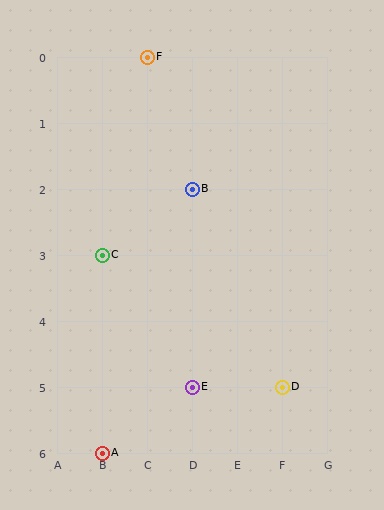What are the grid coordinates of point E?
Point E is at grid coordinates (D, 5).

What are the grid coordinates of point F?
Point F is at grid coordinates (C, 0).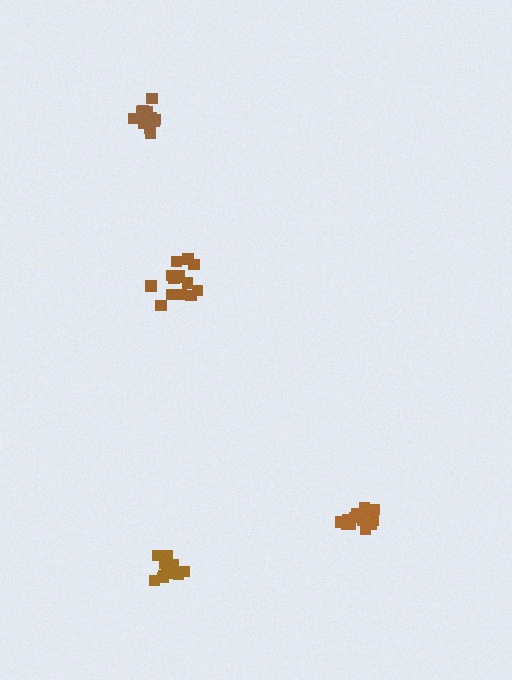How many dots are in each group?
Group 1: 14 dots, Group 2: 15 dots, Group 3: 13 dots, Group 4: 14 dots (56 total).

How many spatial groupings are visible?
There are 4 spatial groupings.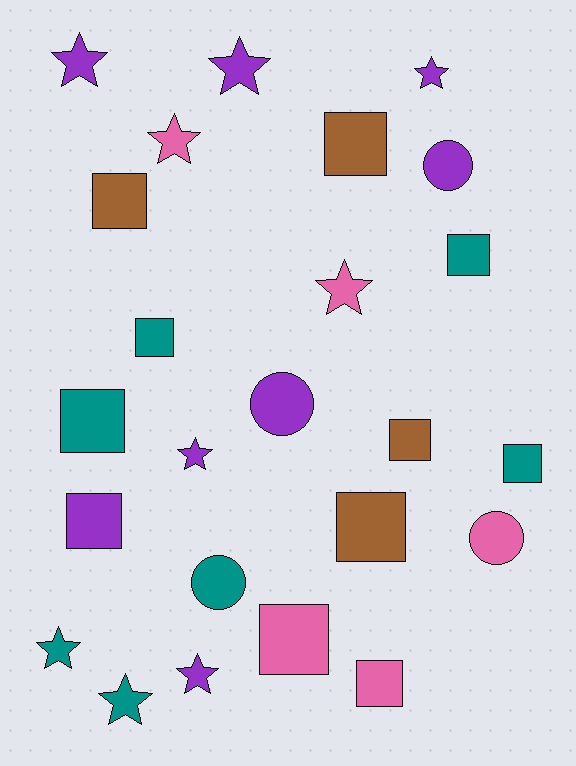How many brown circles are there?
There are no brown circles.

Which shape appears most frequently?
Square, with 11 objects.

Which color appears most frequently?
Purple, with 8 objects.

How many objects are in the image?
There are 24 objects.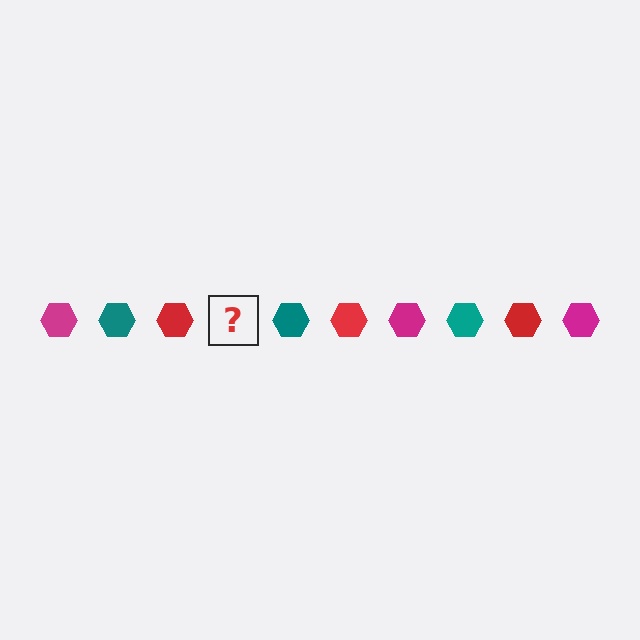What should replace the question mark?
The question mark should be replaced with a magenta hexagon.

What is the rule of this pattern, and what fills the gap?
The rule is that the pattern cycles through magenta, teal, red hexagons. The gap should be filled with a magenta hexagon.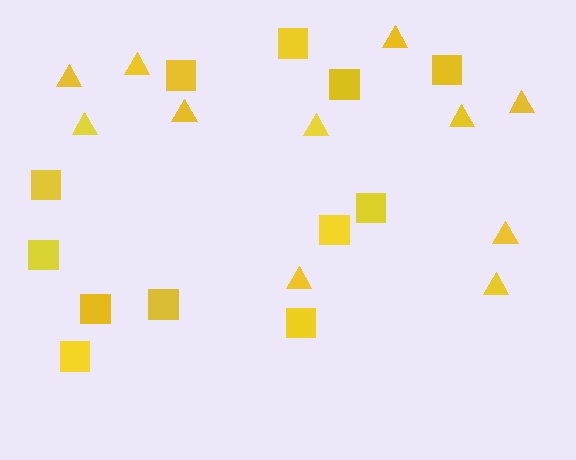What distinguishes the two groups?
There are 2 groups: one group of squares (12) and one group of triangles (11).